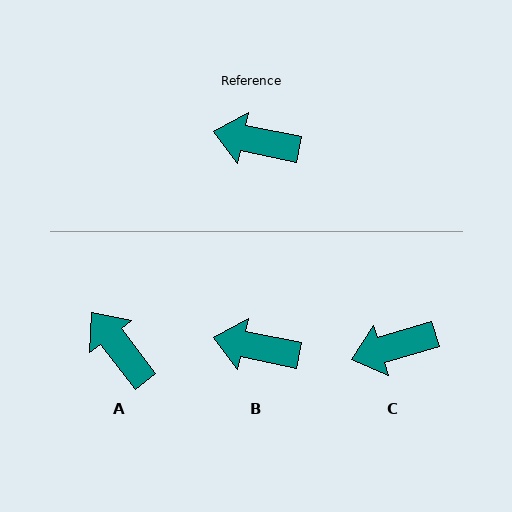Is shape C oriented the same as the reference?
No, it is off by about 28 degrees.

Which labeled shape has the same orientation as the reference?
B.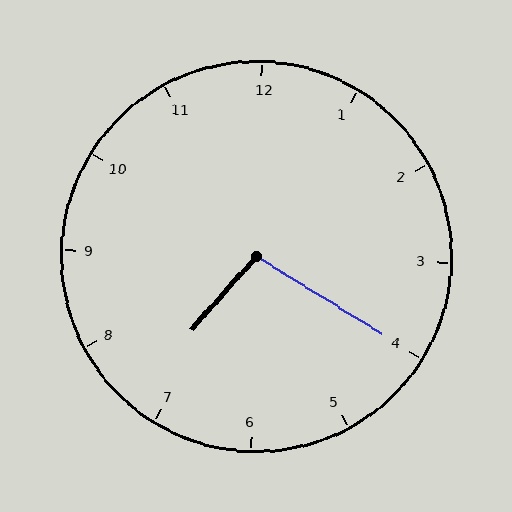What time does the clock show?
7:20.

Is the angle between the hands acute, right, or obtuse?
It is obtuse.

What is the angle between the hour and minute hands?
Approximately 100 degrees.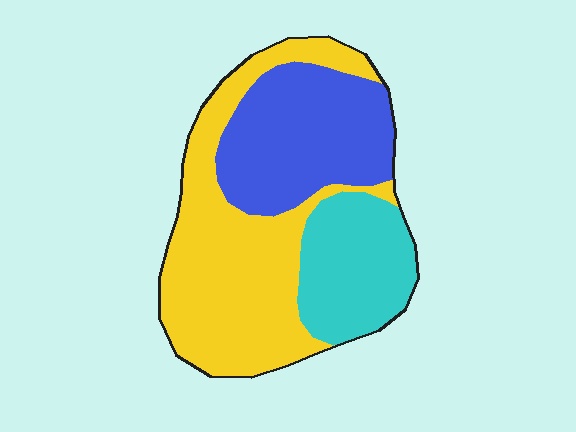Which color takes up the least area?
Cyan, at roughly 20%.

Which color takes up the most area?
Yellow, at roughly 45%.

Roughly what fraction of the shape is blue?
Blue covers around 30% of the shape.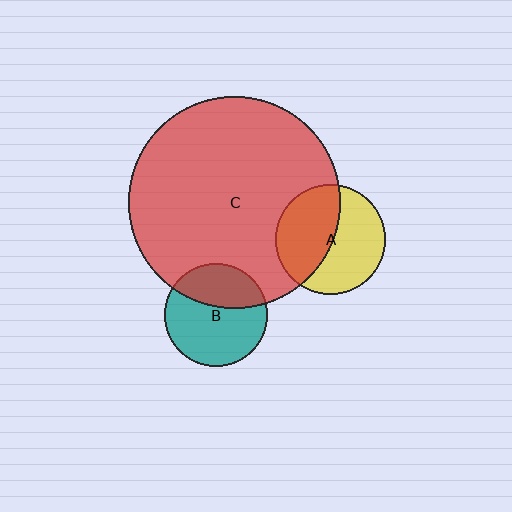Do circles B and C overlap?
Yes.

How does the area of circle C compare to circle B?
Approximately 4.3 times.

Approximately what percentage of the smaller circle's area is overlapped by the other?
Approximately 35%.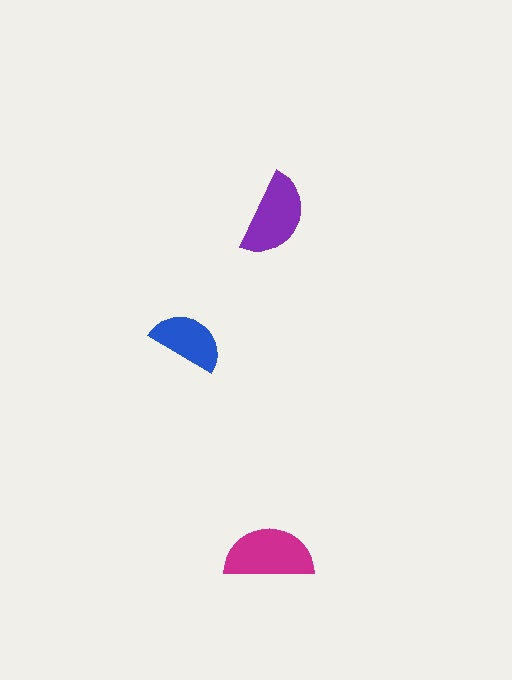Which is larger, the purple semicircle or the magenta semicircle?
The magenta one.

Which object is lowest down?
The magenta semicircle is bottommost.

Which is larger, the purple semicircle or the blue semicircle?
The purple one.